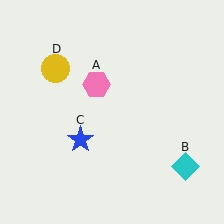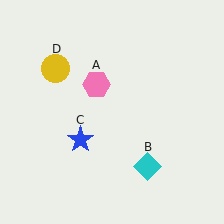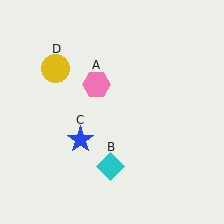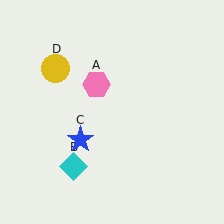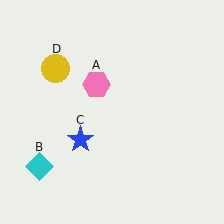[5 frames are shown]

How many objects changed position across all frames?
1 object changed position: cyan diamond (object B).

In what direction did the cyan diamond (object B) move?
The cyan diamond (object B) moved left.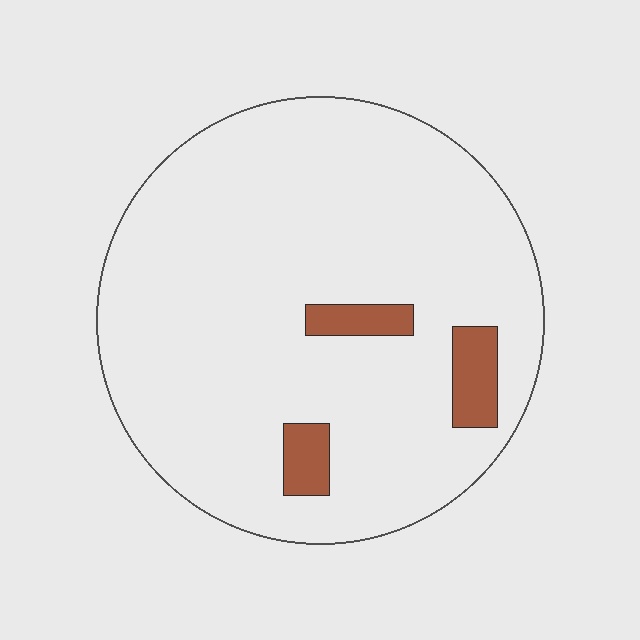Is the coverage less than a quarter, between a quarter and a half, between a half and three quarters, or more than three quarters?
Less than a quarter.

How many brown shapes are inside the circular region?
3.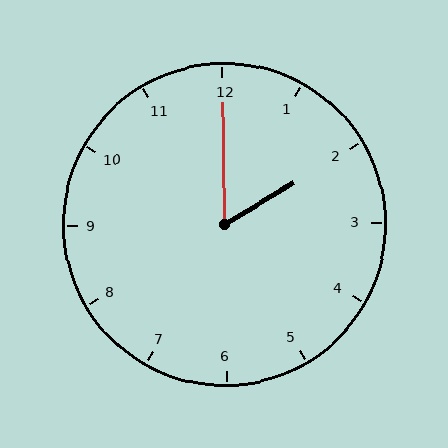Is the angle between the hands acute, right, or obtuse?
It is acute.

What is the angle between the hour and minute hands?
Approximately 60 degrees.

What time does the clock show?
2:00.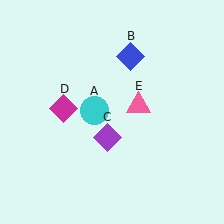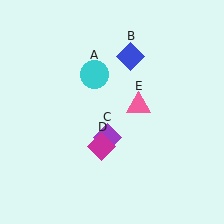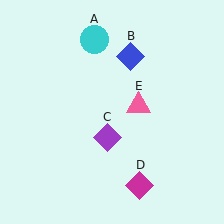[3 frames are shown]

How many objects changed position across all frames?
2 objects changed position: cyan circle (object A), magenta diamond (object D).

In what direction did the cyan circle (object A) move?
The cyan circle (object A) moved up.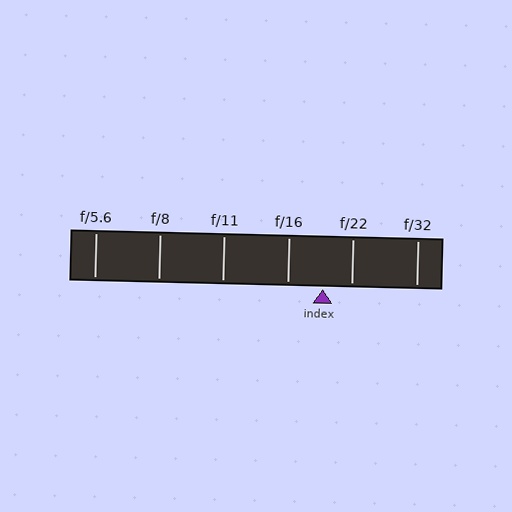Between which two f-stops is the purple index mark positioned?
The index mark is between f/16 and f/22.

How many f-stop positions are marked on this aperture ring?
There are 6 f-stop positions marked.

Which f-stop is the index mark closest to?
The index mark is closest to f/22.